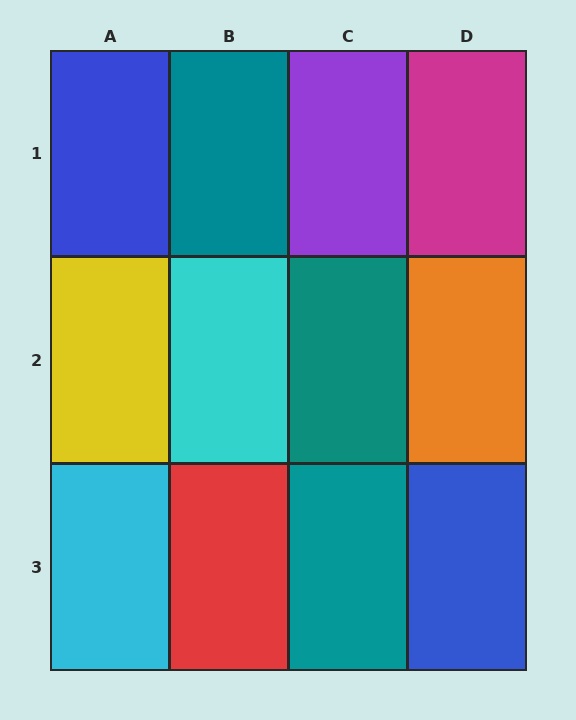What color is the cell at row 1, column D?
Magenta.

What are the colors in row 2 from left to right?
Yellow, cyan, teal, orange.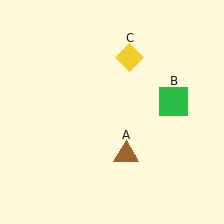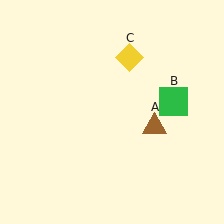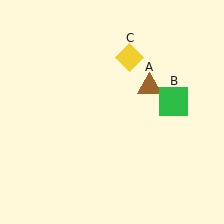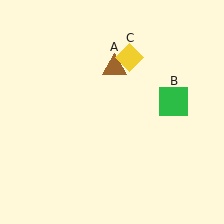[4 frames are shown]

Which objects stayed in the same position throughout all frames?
Green square (object B) and yellow diamond (object C) remained stationary.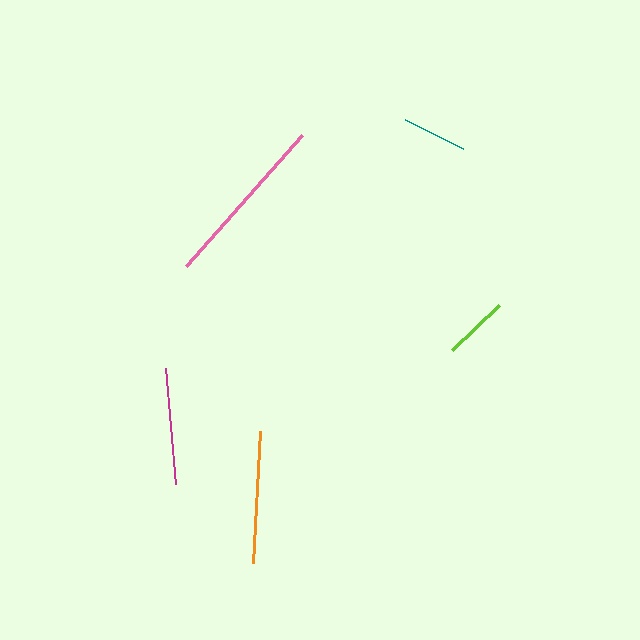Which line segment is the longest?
The pink line is the longest at approximately 175 pixels.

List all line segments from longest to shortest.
From longest to shortest: pink, orange, magenta, lime, teal.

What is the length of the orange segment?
The orange segment is approximately 132 pixels long.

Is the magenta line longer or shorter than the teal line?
The magenta line is longer than the teal line.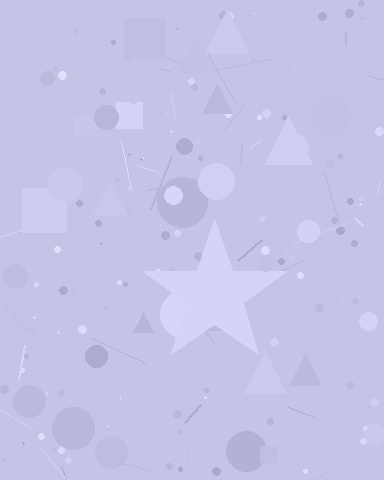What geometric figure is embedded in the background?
A star is embedded in the background.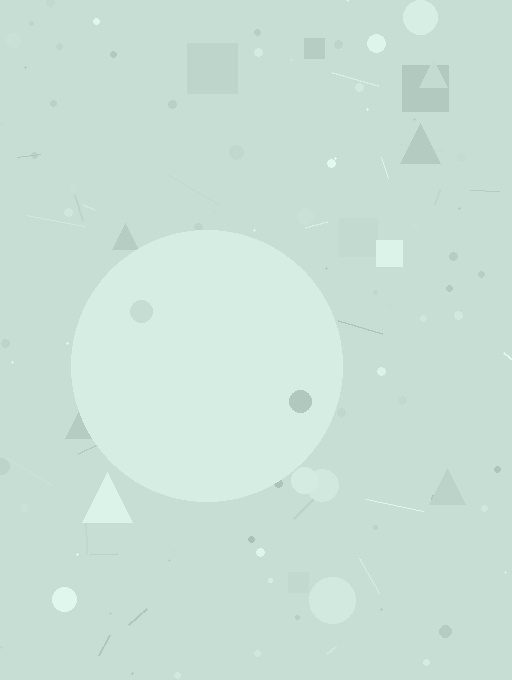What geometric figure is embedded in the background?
A circle is embedded in the background.